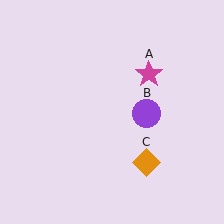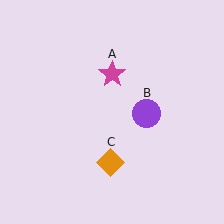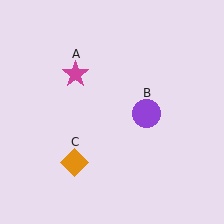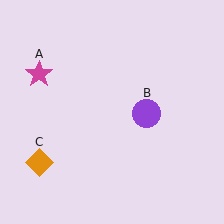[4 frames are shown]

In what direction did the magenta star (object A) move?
The magenta star (object A) moved left.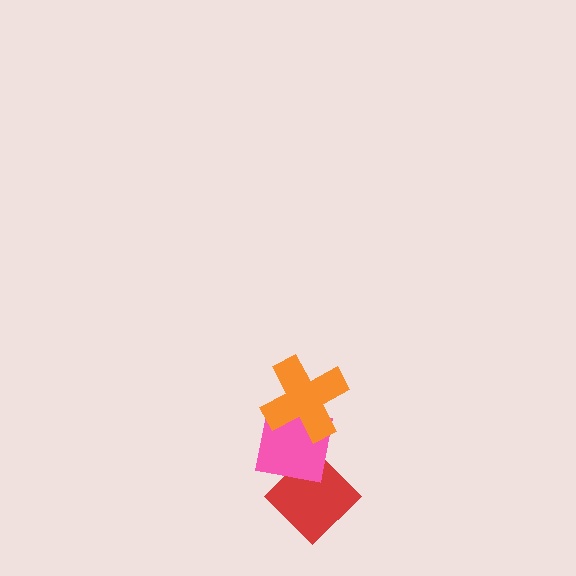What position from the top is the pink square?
The pink square is 2nd from the top.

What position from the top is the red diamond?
The red diamond is 3rd from the top.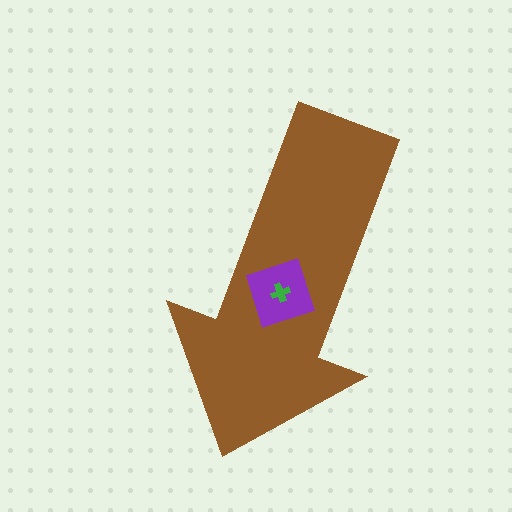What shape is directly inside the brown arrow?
The purple diamond.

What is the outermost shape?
The brown arrow.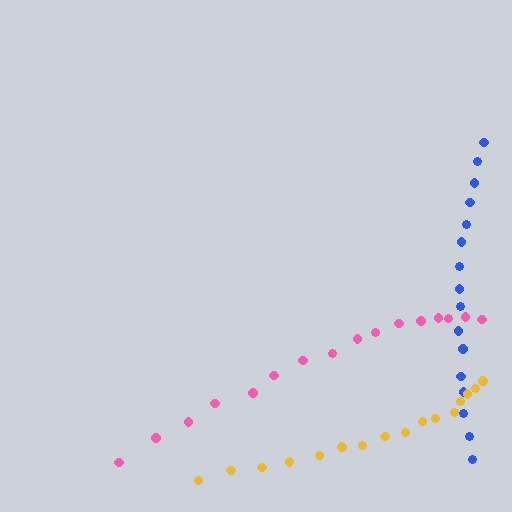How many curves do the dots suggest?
There are 3 distinct paths.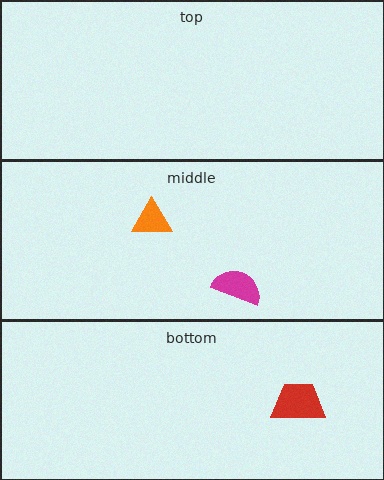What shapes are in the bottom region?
The red trapezoid.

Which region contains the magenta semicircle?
The middle region.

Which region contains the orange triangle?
The middle region.